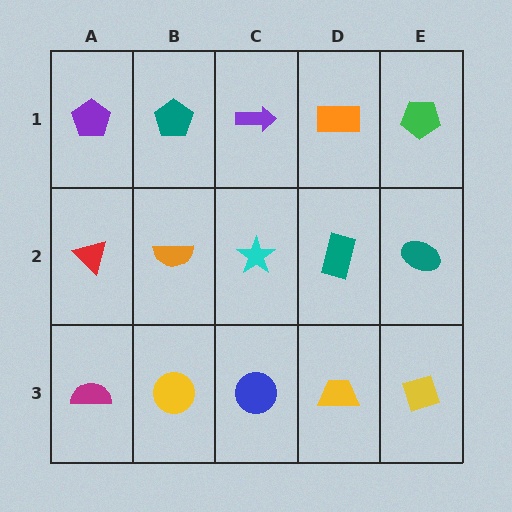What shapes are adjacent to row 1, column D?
A teal rectangle (row 2, column D), a purple arrow (row 1, column C), a green pentagon (row 1, column E).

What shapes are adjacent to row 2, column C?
A purple arrow (row 1, column C), a blue circle (row 3, column C), an orange semicircle (row 2, column B), a teal rectangle (row 2, column D).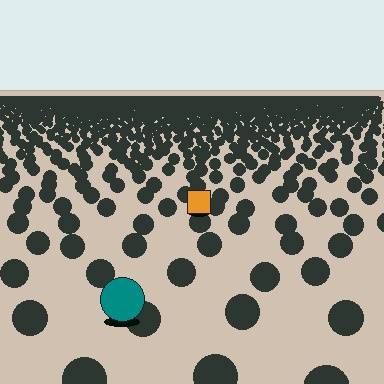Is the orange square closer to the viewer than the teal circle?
No. The teal circle is closer — you can tell from the texture gradient: the ground texture is coarser near it.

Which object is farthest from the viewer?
The orange square is farthest from the viewer. It appears smaller and the ground texture around it is denser.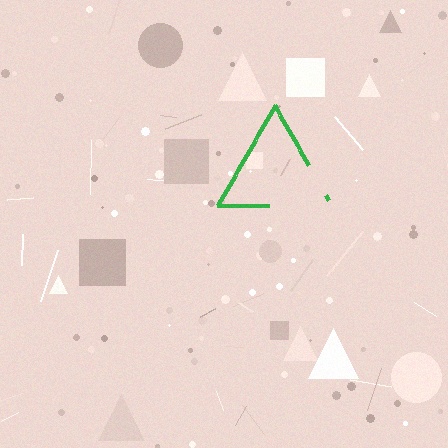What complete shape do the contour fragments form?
The contour fragments form a triangle.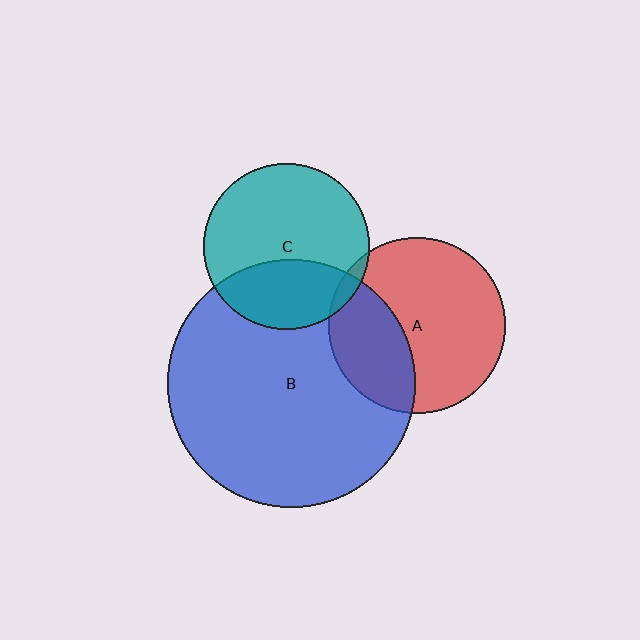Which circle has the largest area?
Circle B (blue).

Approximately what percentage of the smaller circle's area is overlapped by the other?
Approximately 5%.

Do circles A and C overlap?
Yes.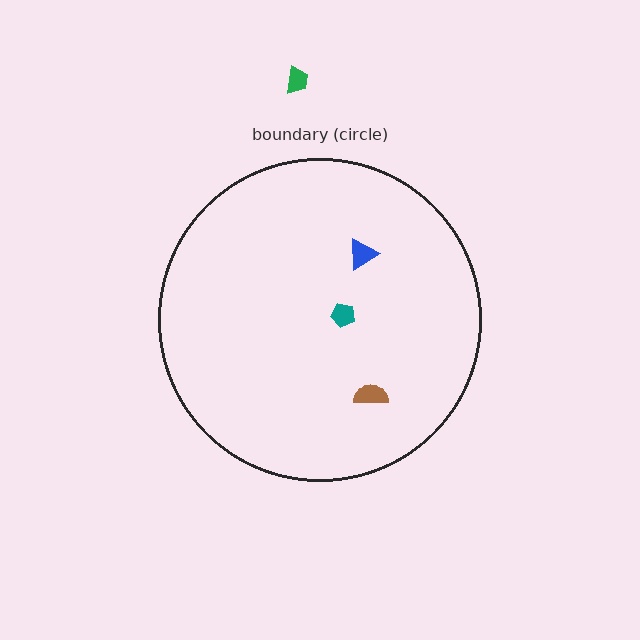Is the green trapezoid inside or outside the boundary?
Outside.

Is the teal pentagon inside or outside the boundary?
Inside.